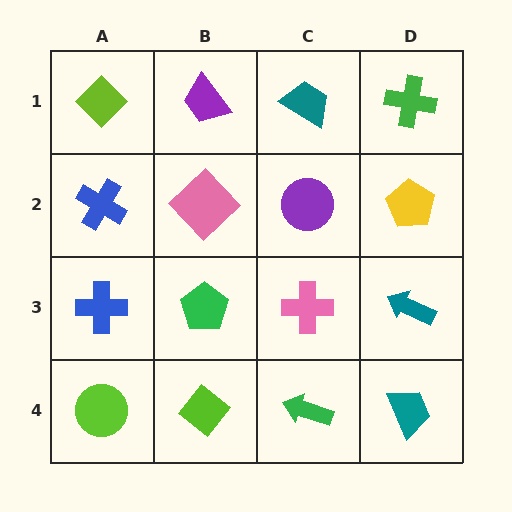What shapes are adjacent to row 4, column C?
A pink cross (row 3, column C), a lime diamond (row 4, column B), a teal trapezoid (row 4, column D).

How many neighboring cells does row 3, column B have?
4.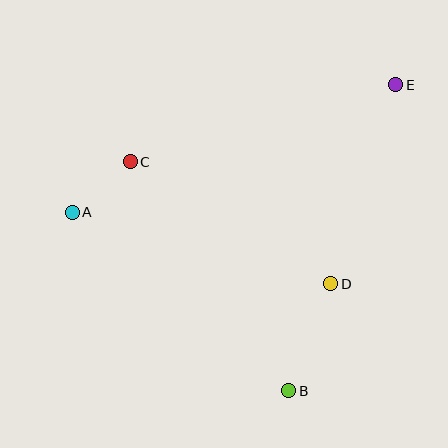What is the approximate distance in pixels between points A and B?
The distance between A and B is approximately 281 pixels.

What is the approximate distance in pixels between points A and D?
The distance between A and D is approximately 268 pixels.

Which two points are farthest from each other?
Points A and E are farthest from each other.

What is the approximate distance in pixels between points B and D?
The distance between B and D is approximately 115 pixels.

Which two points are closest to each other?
Points A and C are closest to each other.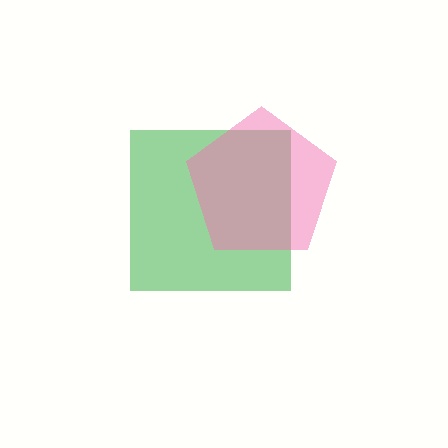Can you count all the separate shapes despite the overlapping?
Yes, there are 2 separate shapes.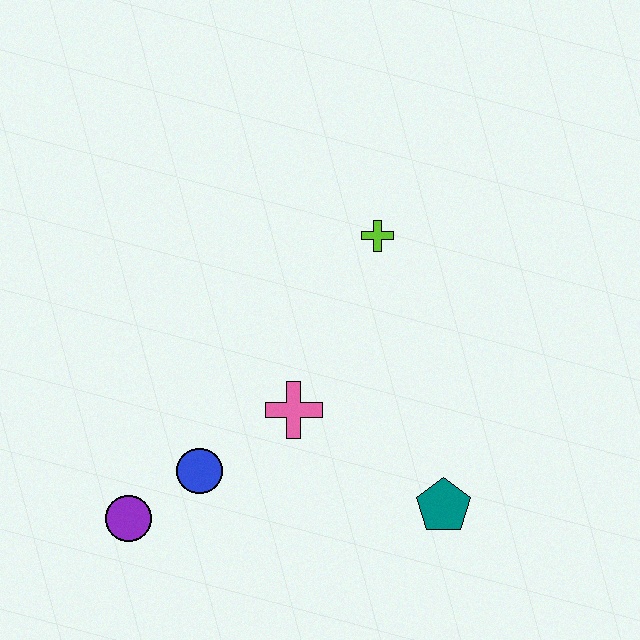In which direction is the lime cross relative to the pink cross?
The lime cross is above the pink cross.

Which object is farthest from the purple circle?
The lime cross is farthest from the purple circle.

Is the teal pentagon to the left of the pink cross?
No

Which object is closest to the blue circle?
The purple circle is closest to the blue circle.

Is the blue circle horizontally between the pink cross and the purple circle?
Yes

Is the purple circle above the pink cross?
No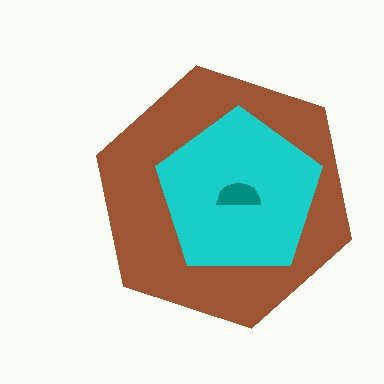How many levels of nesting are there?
3.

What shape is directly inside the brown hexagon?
The cyan pentagon.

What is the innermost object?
The teal semicircle.